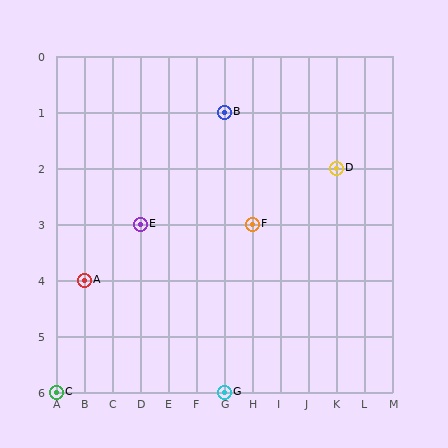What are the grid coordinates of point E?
Point E is at grid coordinates (D, 3).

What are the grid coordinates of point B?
Point B is at grid coordinates (G, 1).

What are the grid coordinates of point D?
Point D is at grid coordinates (K, 2).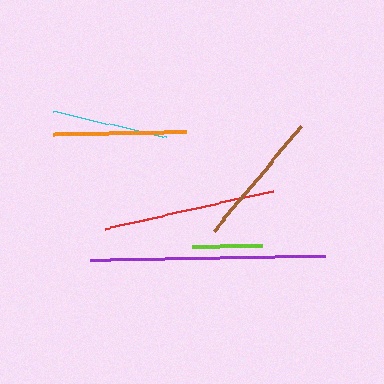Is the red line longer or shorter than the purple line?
The purple line is longer than the red line.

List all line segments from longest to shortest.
From longest to shortest: purple, red, brown, orange, cyan, lime.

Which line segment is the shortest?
The lime line is the shortest at approximately 71 pixels.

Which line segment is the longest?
The purple line is the longest at approximately 235 pixels.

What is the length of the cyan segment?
The cyan segment is approximately 116 pixels long.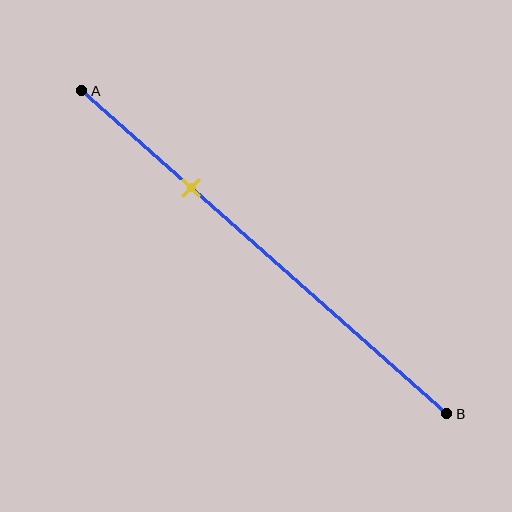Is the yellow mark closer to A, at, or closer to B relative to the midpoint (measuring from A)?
The yellow mark is closer to point A than the midpoint of segment AB.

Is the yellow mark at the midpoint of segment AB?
No, the mark is at about 30% from A, not at the 50% midpoint.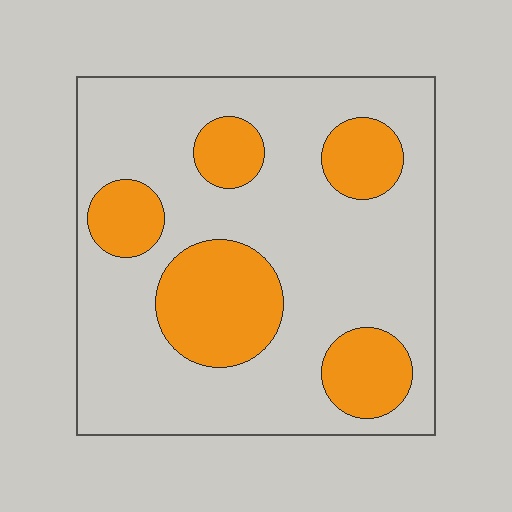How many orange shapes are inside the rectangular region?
5.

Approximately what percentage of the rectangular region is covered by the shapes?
Approximately 25%.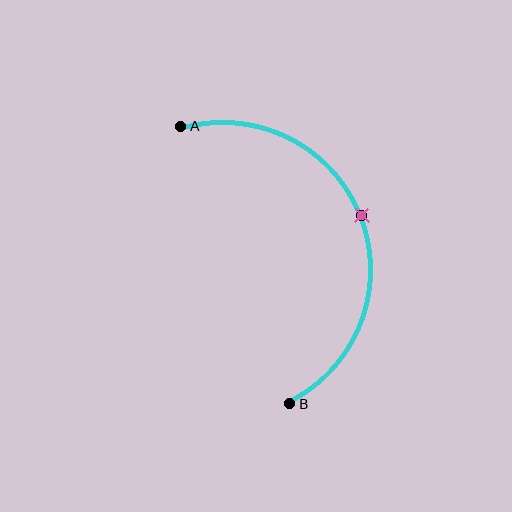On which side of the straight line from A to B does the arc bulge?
The arc bulges to the right of the straight line connecting A and B.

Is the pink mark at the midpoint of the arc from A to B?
Yes. The pink mark lies on the arc at equal arc-length from both A and B — it is the arc midpoint.